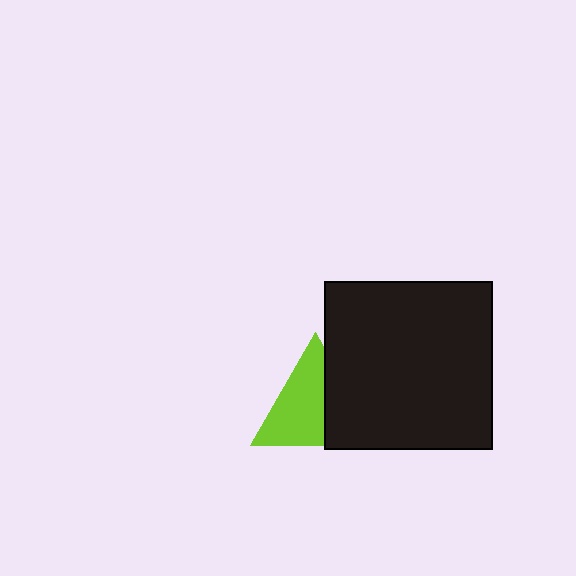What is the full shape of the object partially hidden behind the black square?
The partially hidden object is a lime triangle.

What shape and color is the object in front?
The object in front is a black square.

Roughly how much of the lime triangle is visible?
About half of it is visible (roughly 61%).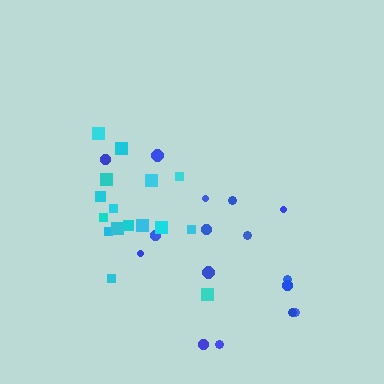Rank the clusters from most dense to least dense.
cyan, blue.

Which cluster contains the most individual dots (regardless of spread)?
Blue (16).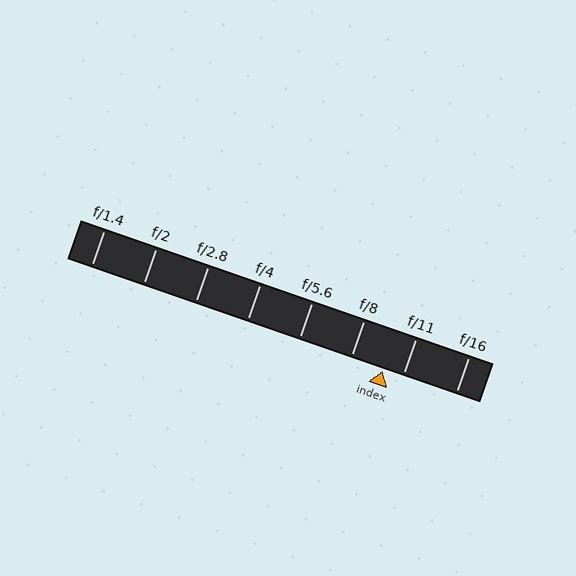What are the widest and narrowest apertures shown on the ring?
The widest aperture shown is f/1.4 and the narrowest is f/16.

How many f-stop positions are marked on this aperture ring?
There are 8 f-stop positions marked.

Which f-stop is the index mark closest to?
The index mark is closest to f/11.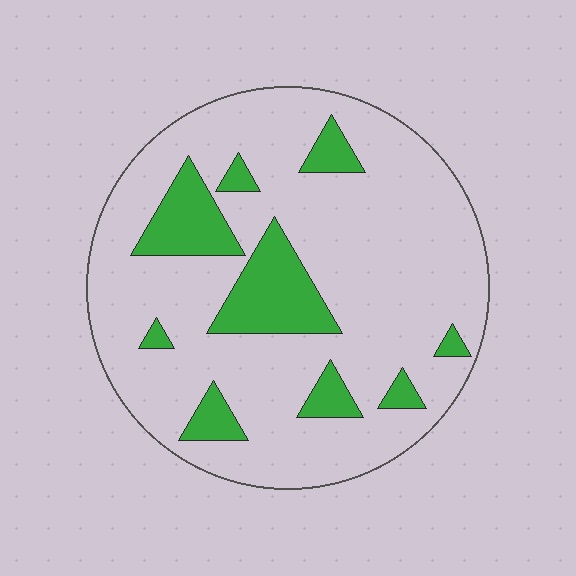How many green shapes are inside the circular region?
9.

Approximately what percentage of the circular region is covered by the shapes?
Approximately 20%.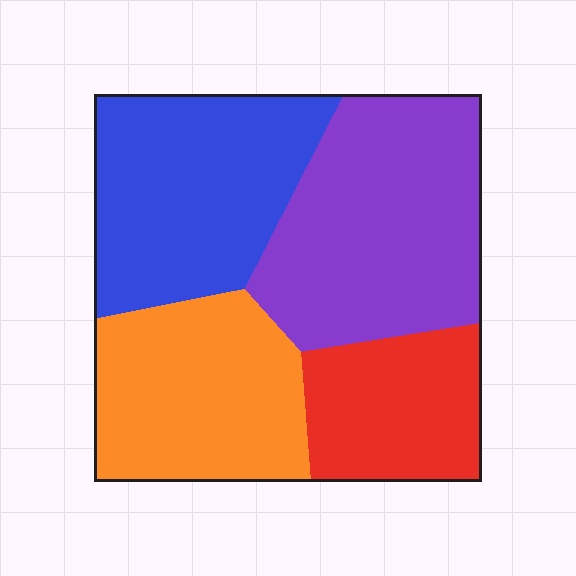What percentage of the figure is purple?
Purple covers 31% of the figure.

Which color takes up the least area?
Red, at roughly 15%.